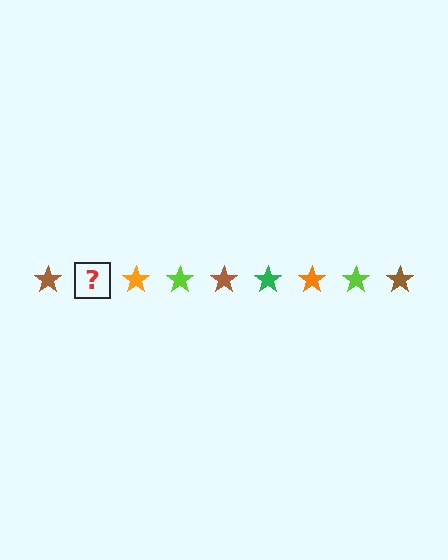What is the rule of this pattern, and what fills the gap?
The rule is that the pattern cycles through brown, green, orange, lime stars. The gap should be filled with a green star.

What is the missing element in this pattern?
The missing element is a green star.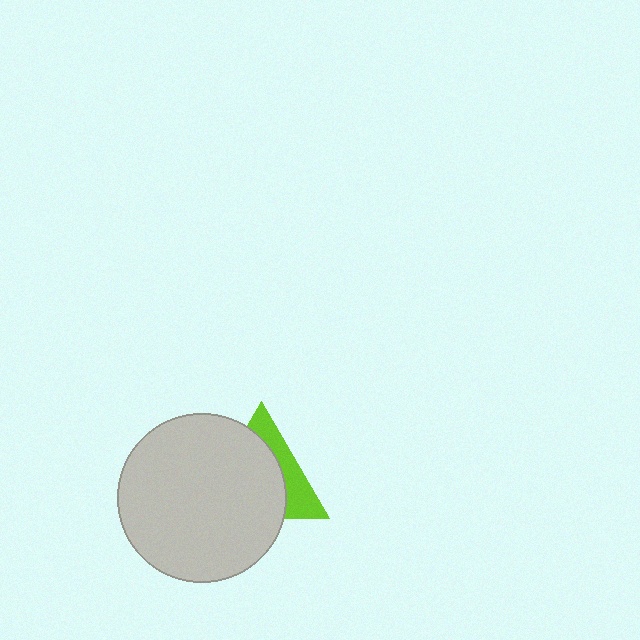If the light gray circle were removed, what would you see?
You would see the complete lime triangle.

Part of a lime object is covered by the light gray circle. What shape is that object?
It is a triangle.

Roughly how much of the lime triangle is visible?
A small part of it is visible (roughly 34%).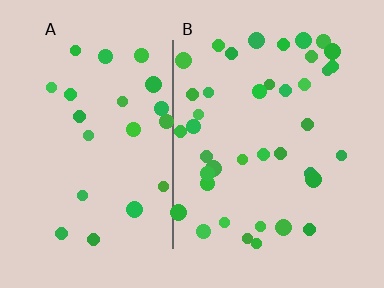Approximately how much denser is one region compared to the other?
Approximately 1.8× — region B over region A.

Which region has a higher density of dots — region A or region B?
B (the right).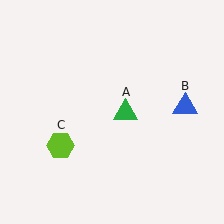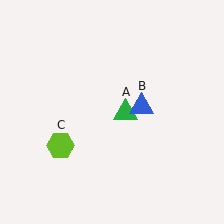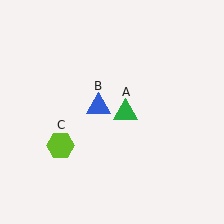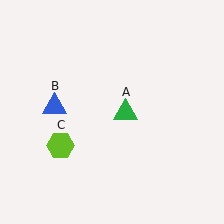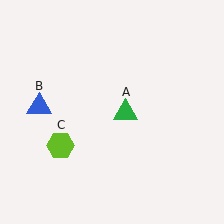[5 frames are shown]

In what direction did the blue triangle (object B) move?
The blue triangle (object B) moved left.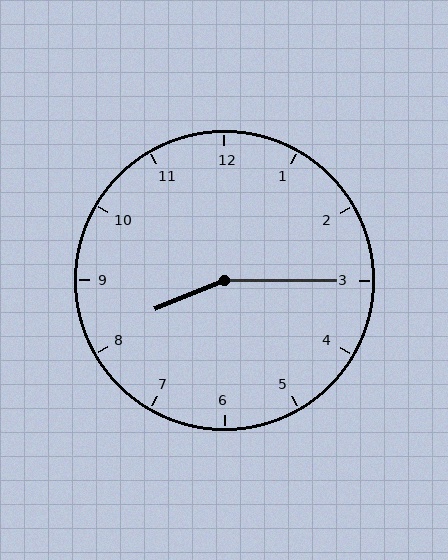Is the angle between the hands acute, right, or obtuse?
It is obtuse.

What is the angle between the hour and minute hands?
Approximately 158 degrees.